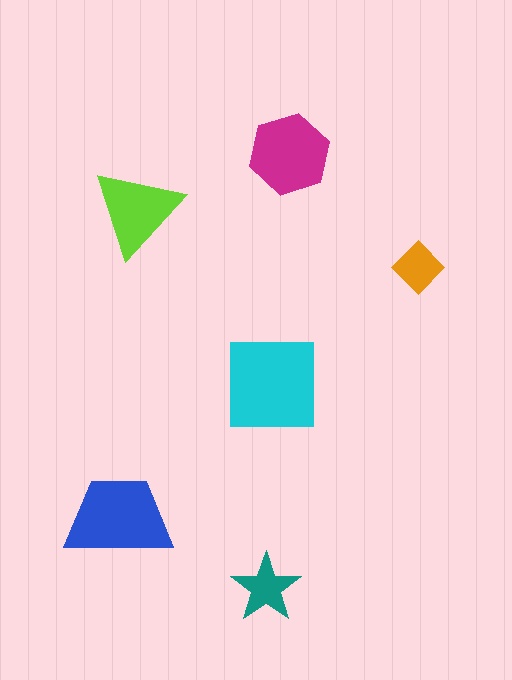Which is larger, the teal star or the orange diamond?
The teal star.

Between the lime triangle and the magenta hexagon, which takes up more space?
The magenta hexagon.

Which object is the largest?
The cyan square.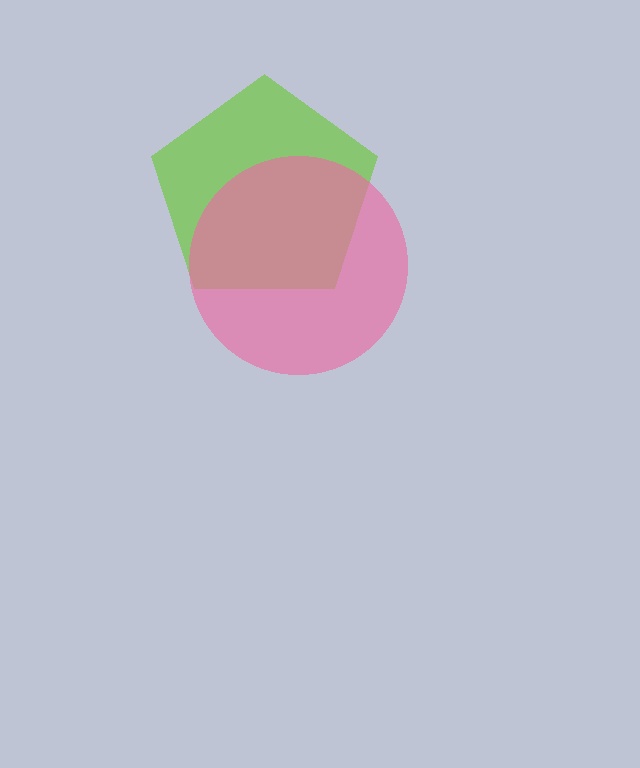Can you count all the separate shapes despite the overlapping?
Yes, there are 2 separate shapes.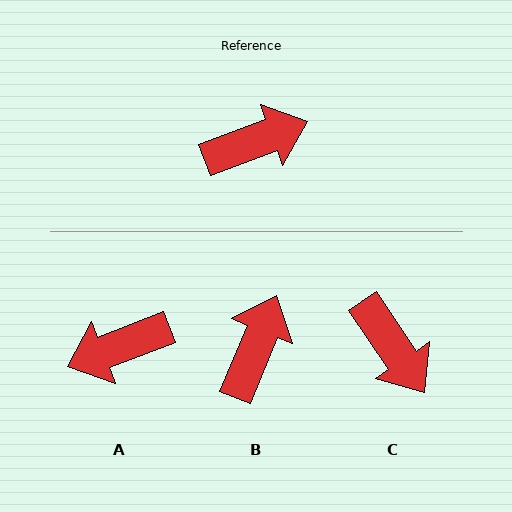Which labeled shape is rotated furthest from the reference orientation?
A, about 179 degrees away.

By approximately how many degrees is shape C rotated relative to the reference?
Approximately 76 degrees clockwise.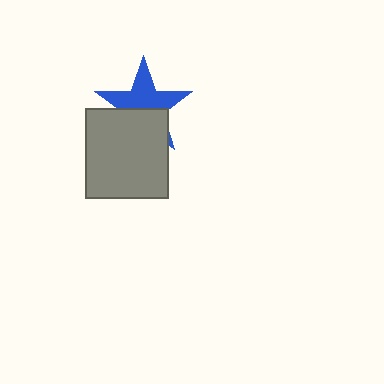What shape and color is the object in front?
The object in front is a gray rectangle.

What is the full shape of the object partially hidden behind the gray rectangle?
The partially hidden object is a blue star.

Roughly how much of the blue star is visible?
About half of it is visible (roughly 55%).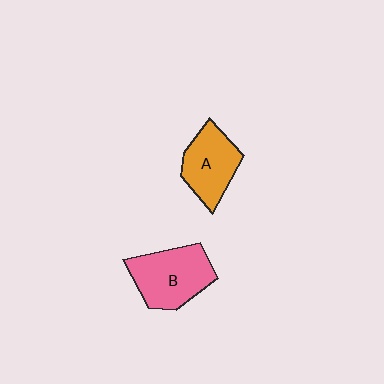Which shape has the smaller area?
Shape A (orange).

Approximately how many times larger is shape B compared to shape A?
Approximately 1.2 times.